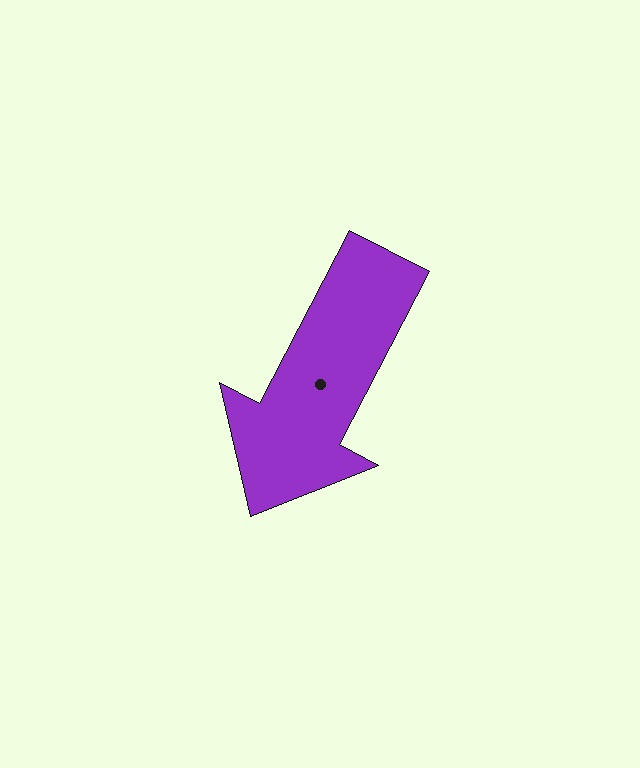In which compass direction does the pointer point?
Southwest.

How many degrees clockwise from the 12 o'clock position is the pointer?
Approximately 208 degrees.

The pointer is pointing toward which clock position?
Roughly 7 o'clock.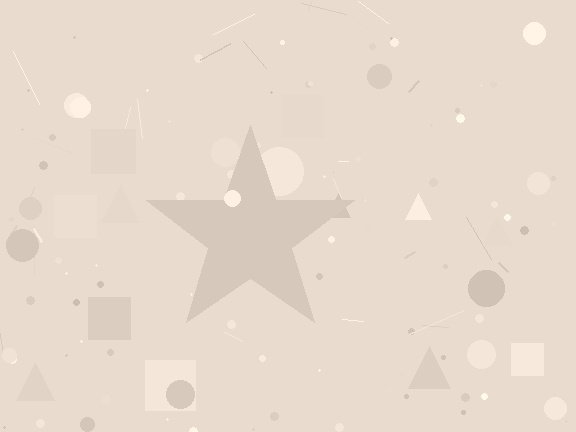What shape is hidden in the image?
A star is hidden in the image.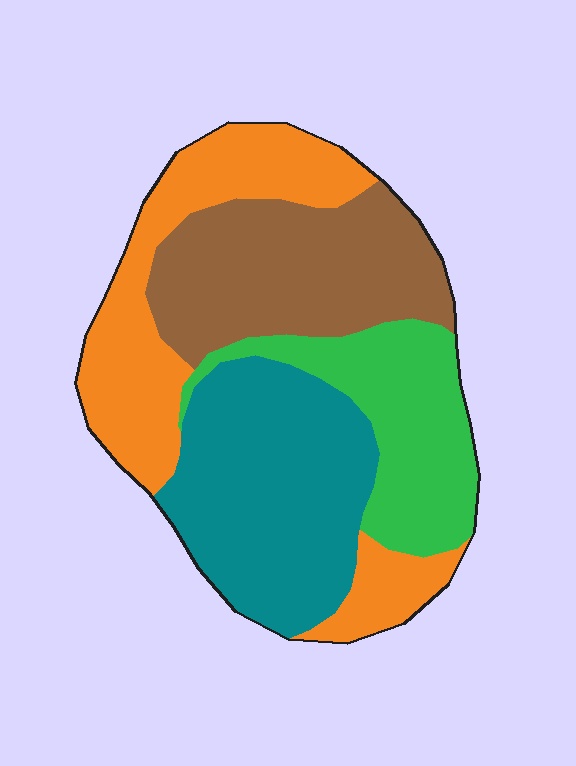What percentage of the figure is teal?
Teal covers 29% of the figure.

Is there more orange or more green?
Orange.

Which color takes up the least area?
Green, at roughly 20%.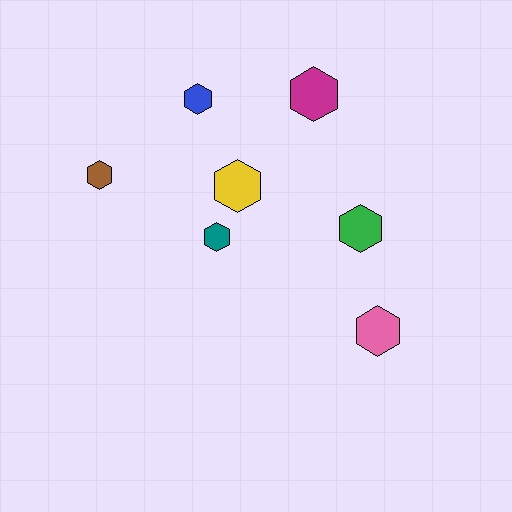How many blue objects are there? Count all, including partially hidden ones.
There is 1 blue object.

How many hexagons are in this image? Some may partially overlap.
There are 7 hexagons.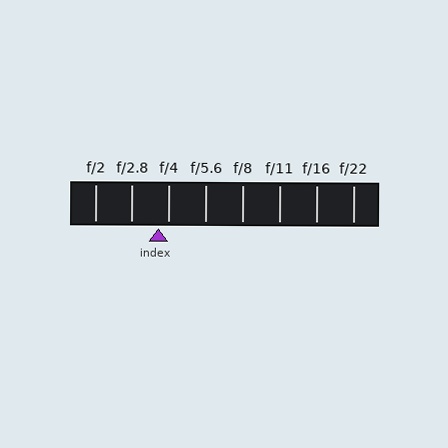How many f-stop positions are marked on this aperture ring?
There are 8 f-stop positions marked.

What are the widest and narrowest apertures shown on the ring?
The widest aperture shown is f/2 and the narrowest is f/22.